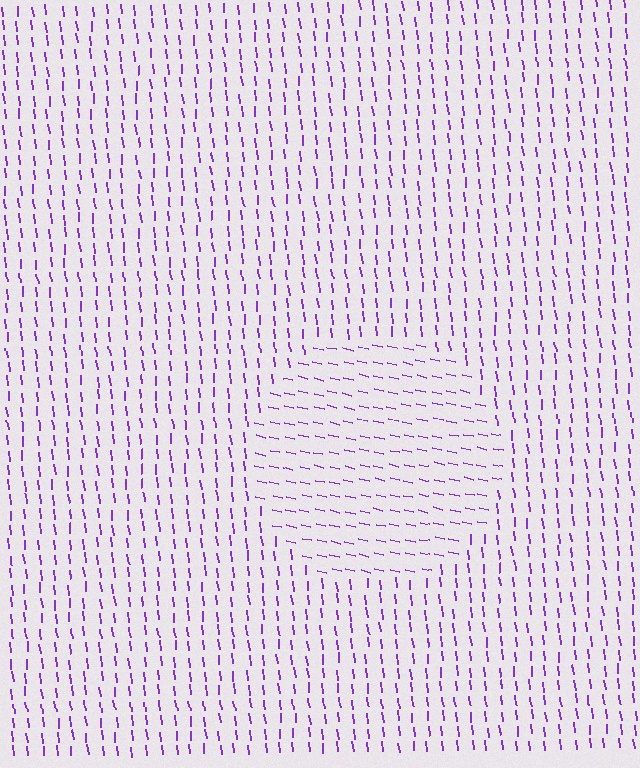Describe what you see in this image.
The image is filled with small purple line segments. A circle region in the image has lines oriented differently from the surrounding lines, creating a visible texture boundary.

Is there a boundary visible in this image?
Yes, there is a texture boundary formed by a change in line orientation.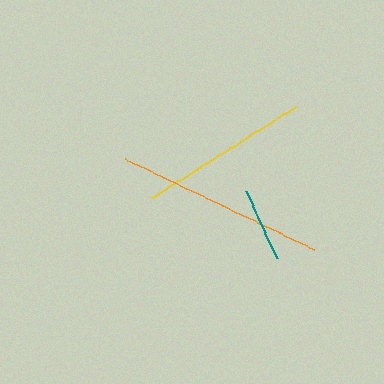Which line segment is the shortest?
The teal line is the shortest at approximately 74 pixels.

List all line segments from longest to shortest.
From longest to shortest: orange, yellow, teal.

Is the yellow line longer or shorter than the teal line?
The yellow line is longer than the teal line.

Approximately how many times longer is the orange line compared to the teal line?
The orange line is approximately 2.8 times the length of the teal line.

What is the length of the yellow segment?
The yellow segment is approximately 171 pixels long.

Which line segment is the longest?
The orange line is the longest at approximately 209 pixels.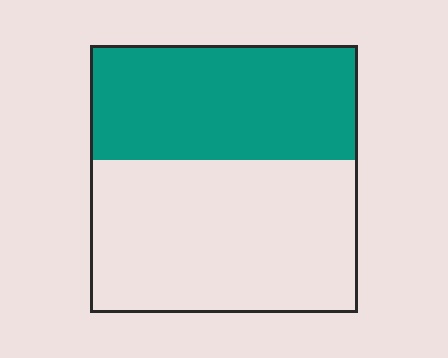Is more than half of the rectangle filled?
No.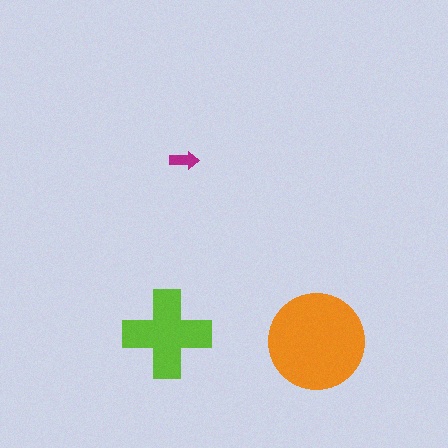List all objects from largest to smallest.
The orange circle, the lime cross, the magenta arrow.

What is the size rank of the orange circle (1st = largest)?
1st.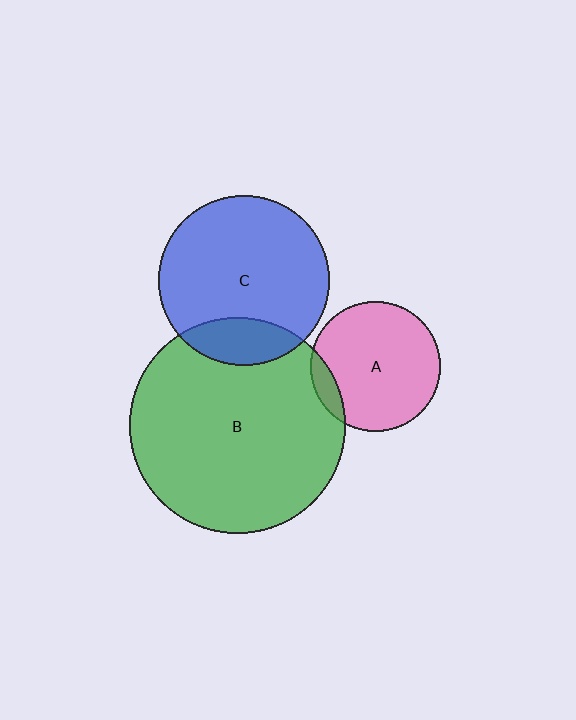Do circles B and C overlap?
Yes.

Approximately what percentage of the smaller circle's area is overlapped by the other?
Approximately 20%.